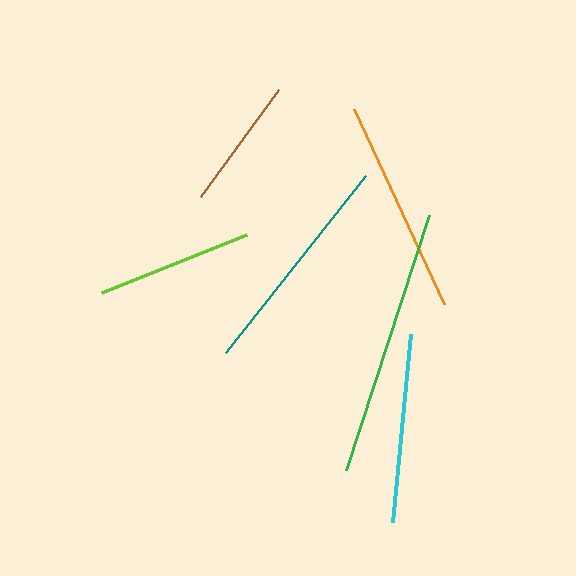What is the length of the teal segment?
The teal segment is approximately 225 pixels long.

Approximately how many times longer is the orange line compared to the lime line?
The orange line is approximately 1.4 times the length of the lime line.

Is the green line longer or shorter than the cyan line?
The green line is longer than the cyan line.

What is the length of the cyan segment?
The cyan segment is approximately 188 pixels long.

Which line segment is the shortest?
The brown line is the shortest at approximately 133 pixels.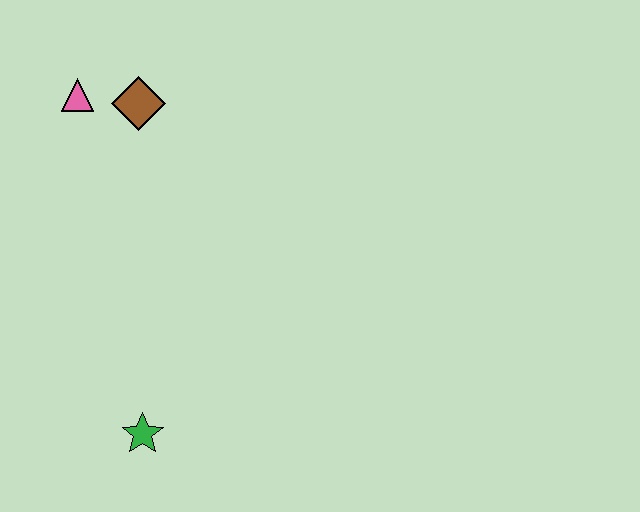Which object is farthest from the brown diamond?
The green star is farthest from the brown diamond.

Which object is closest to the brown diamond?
The pink triangle is closest to the brown diamond.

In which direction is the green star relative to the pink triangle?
The green star is below the pink triangle.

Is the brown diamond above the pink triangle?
No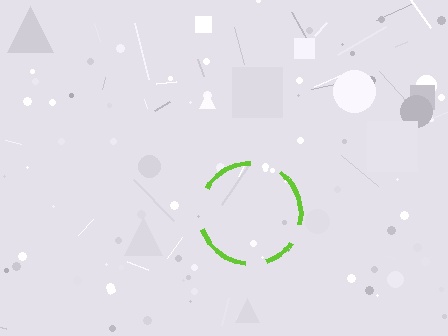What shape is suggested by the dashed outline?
The dashed outline suggests a circle.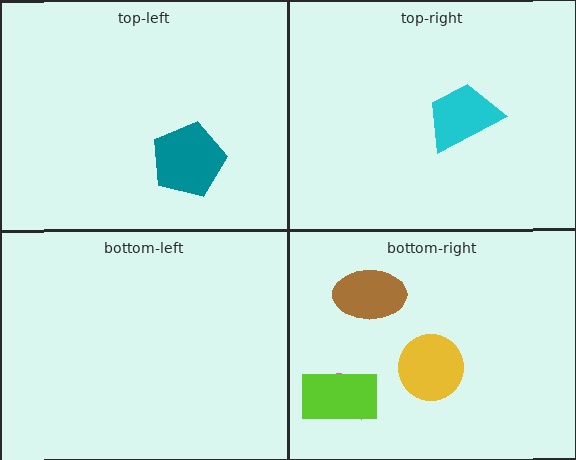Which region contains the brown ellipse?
The bottom-right region.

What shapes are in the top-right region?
The cyan trapezoid.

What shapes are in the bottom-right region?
The pink semicircle, the brown ellipse, the yellow circle, the lime rectangle.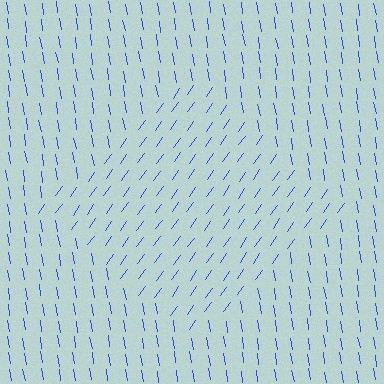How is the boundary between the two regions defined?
The boundary is defined purely by a change in line orientation (approximately 45 degrees difference). All lines are the same color and thickness.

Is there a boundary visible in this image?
Yes, there is a texture boundary formed by a change in line orientation.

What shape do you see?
I see a diamond.